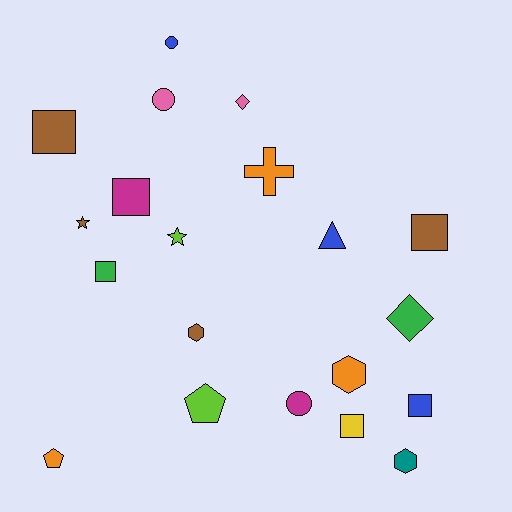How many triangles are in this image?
There is 1 triangle.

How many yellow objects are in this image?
There is 1 yellow object.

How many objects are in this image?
There are 20 objects.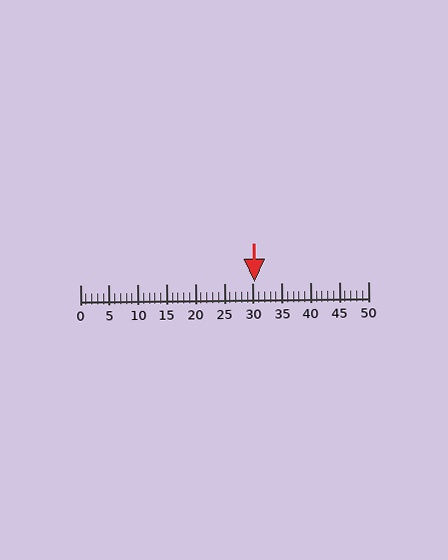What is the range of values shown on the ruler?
The ruler shows values from 0 to 50.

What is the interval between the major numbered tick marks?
The major tick marks are spaced 5 units apart.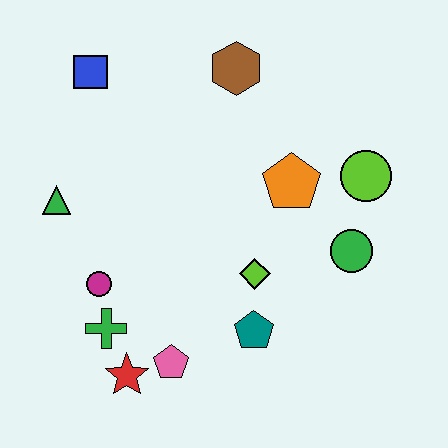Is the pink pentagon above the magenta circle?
No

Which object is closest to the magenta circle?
The green cross is closest to the magenta circle.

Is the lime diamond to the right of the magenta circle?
Yes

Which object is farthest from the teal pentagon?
The blue square is farthest from the teal pentagon.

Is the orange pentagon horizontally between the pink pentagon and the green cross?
No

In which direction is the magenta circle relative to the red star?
The magenta circle is above the red star.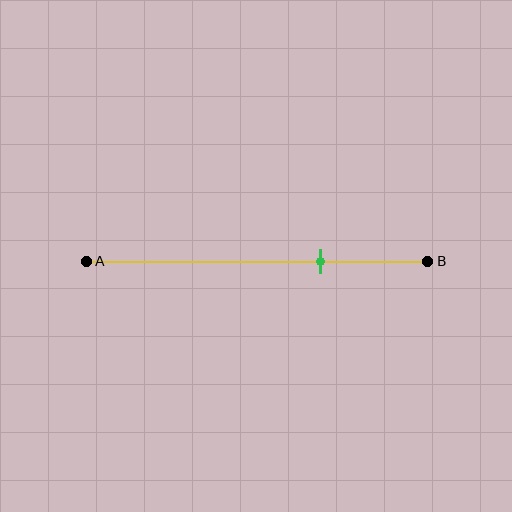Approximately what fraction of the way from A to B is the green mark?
The green mark is approximately 70% of the way from A to B.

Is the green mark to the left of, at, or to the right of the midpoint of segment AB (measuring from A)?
The green mark is to the right of the midpoint of segment AB.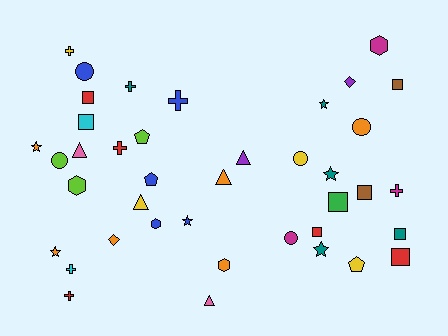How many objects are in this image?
There are 40 objects.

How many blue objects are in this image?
There are 5 blue objects.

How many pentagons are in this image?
There are 3 pentagons.